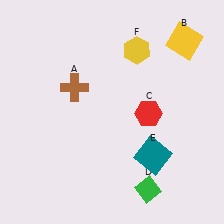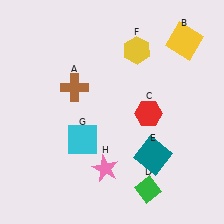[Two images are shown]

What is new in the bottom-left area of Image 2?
A cyan square (G) was added in the bottom-left area of Image 2.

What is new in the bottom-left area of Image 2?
A pink star (H) was added in the bottom-left area of Image 2.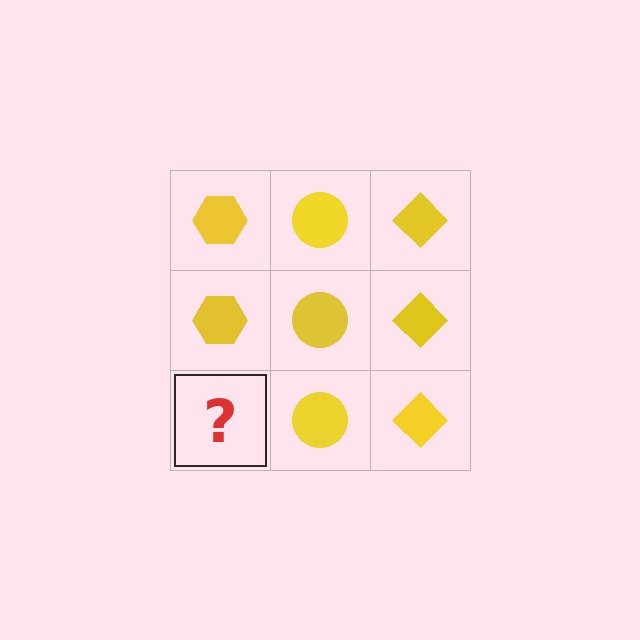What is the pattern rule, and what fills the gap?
The rule is that each column has a consistent shape. The gap should be filled with a yellow hexagon.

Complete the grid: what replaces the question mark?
The question mark should be replaced with a yellow hexagon.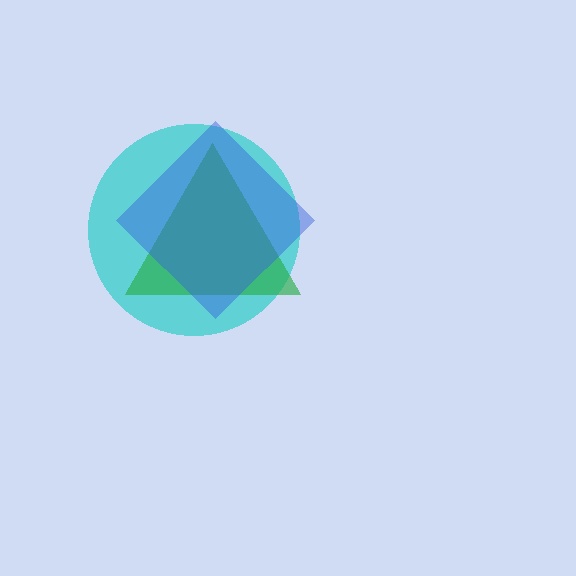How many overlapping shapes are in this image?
There are 3 overlapping shapes in the image.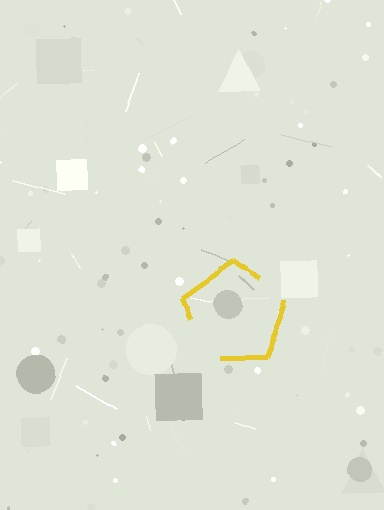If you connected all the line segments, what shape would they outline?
They would outline a pentagon.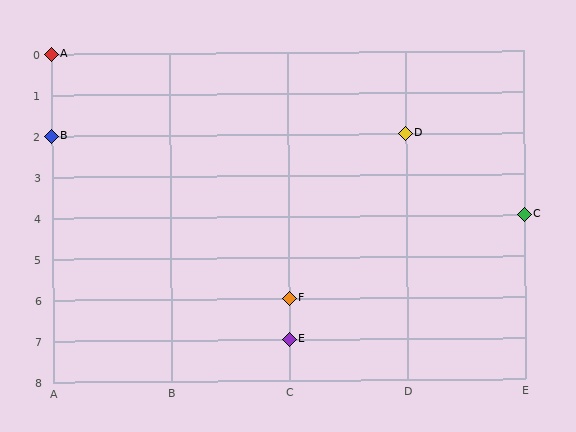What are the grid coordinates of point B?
Point B is at grid coordinates (A, 2).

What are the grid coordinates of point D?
Point D is at grid coordinates (D, 2).